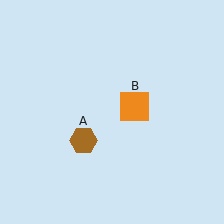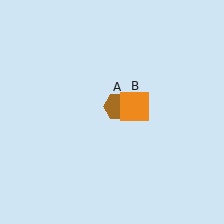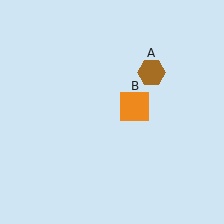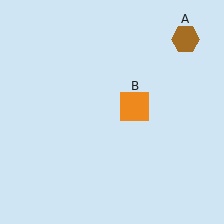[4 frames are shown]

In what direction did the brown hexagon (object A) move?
The brown hexagon (object A) moved up and to the right.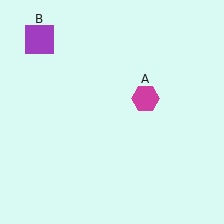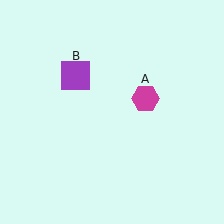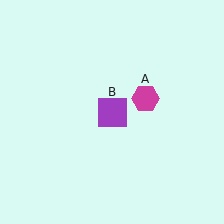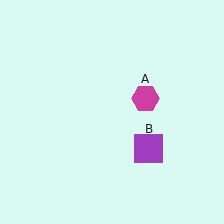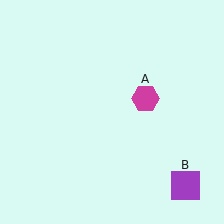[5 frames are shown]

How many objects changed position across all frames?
1 object changed position: purple square (object B).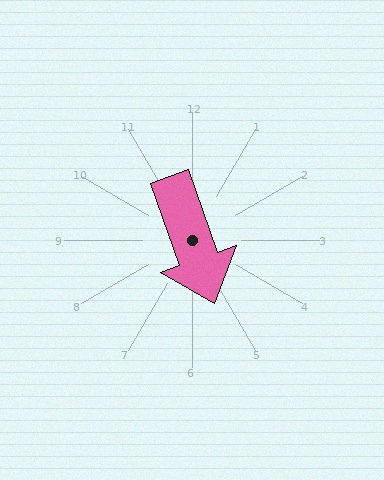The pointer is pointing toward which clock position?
Roughly 5 o'clock.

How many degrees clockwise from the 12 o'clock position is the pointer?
Approximately 161 degrees.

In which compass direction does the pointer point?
South.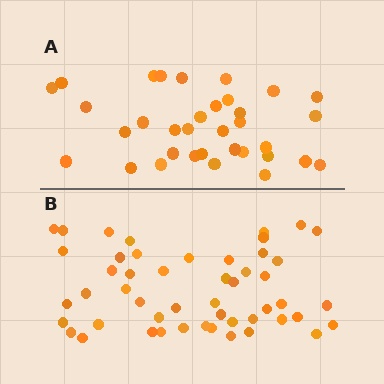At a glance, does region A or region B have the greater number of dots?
Region B (the bottom region) has more dots.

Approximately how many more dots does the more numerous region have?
Region B has approximately 15 more dots than region A.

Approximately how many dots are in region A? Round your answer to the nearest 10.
About 30 dots. (The exact count is 34, which rounds to 30.)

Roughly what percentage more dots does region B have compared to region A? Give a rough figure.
About 45% more.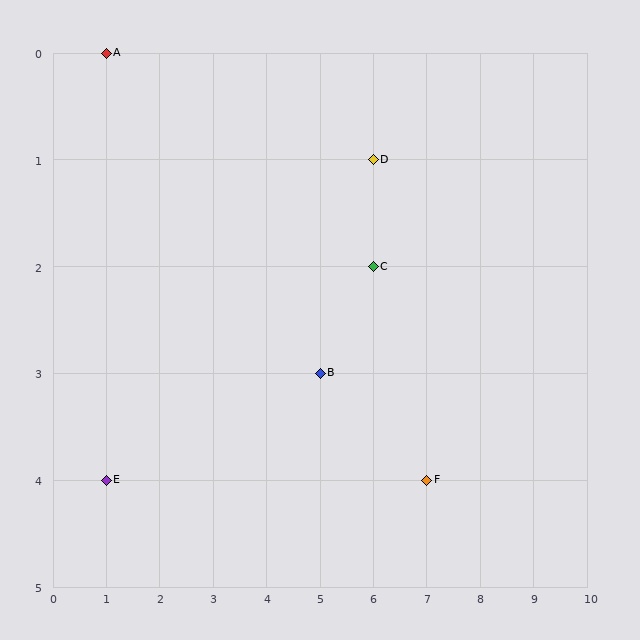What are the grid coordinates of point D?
Point D is at grid coordinates (6, 1).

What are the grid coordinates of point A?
Point A is at grid coordinates (1, 0).